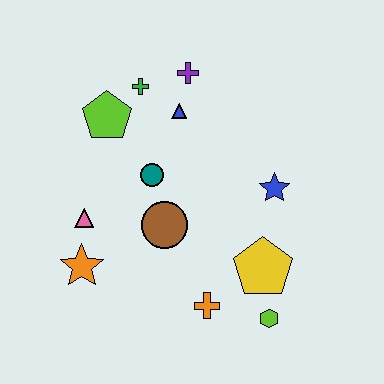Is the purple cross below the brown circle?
No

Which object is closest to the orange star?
The pink triangle is closest to the orange star.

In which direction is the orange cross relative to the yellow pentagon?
The orange cross is to the left of the yellow pentagon.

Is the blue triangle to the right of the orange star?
Yes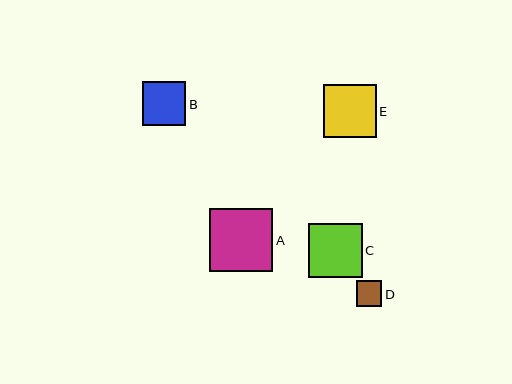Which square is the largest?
Square A is the largest with a size of approximately 63 pixels.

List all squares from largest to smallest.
From largest to smallest: A, C, E, B, D.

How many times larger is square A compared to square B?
Square A is approximately 1.4 times the size of square B.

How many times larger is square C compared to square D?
Square C is approximately 2.1 times the size of square D.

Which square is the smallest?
Square D is the smallest with a size of approximately 26 pixels.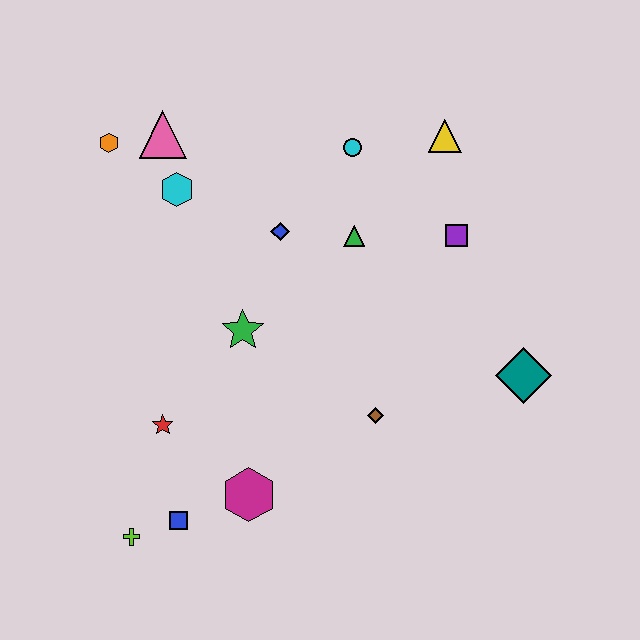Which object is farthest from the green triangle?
The lime cross is farthest from the green triangle.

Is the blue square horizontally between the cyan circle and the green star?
No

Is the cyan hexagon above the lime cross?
Yes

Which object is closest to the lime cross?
The blue square is closest to the lime cross.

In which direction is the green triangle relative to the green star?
The green triangle is to the right of the green star.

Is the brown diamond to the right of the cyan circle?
Yes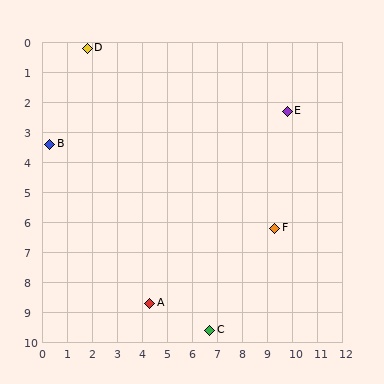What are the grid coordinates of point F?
Point F is at approximately (9.3, 6.2).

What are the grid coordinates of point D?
Point D is at approximately (1.8, 0.2).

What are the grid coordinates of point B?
Point B is at approximately (0.3, 3.4).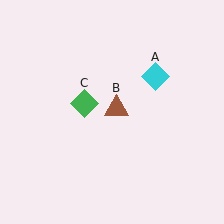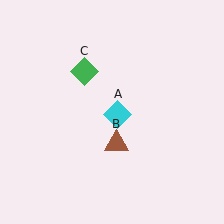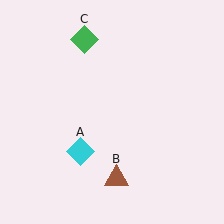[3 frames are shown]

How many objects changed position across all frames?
3 objects changed position: cyan diamond (object A), brown triangle (object B), green diamond (object C).